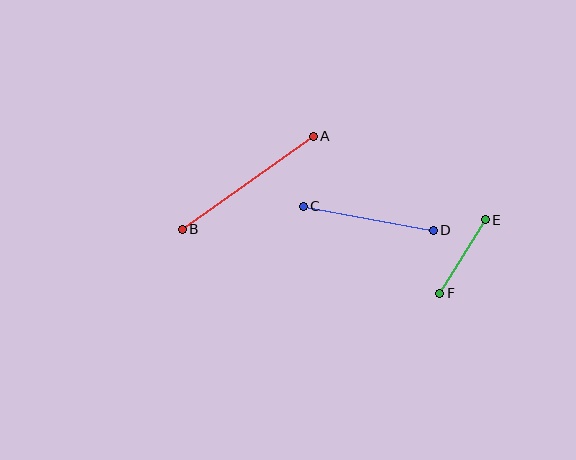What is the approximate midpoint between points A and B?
The midpoint is at approximately (248, 183) pixels.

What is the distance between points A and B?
The distance is approximately 161 pixels.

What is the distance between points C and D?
The distance is approximately 132 pixels.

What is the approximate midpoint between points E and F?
The midpoint is at approximately (462, 257) pixels.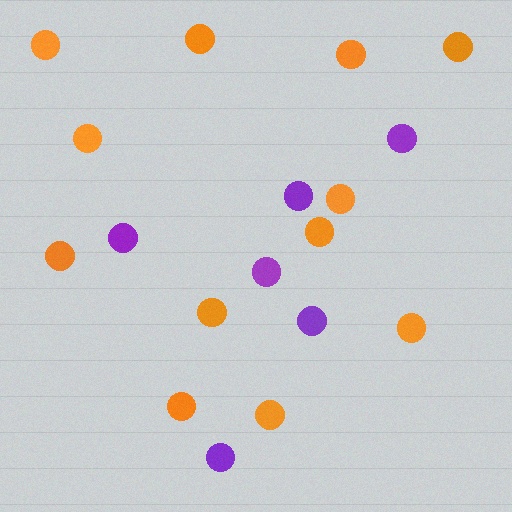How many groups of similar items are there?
There are 2 groups: one group of orange circles (12) and one group of purple circles (6).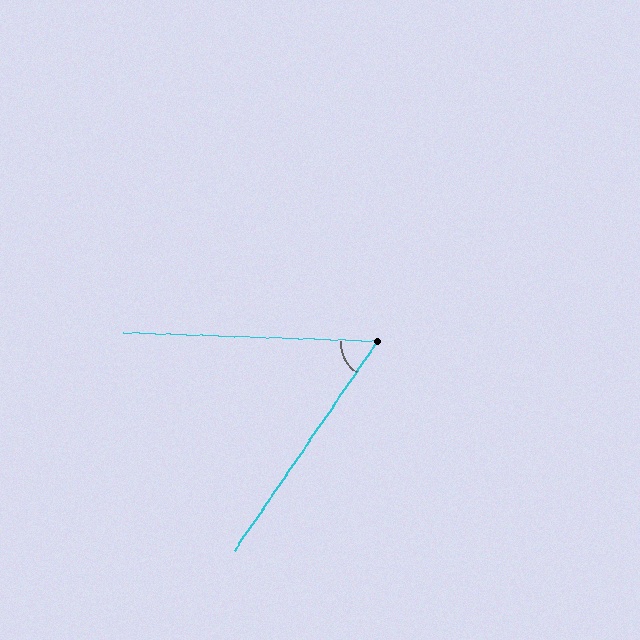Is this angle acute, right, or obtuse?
It is acute.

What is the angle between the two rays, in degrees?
Approximately 58 degrees.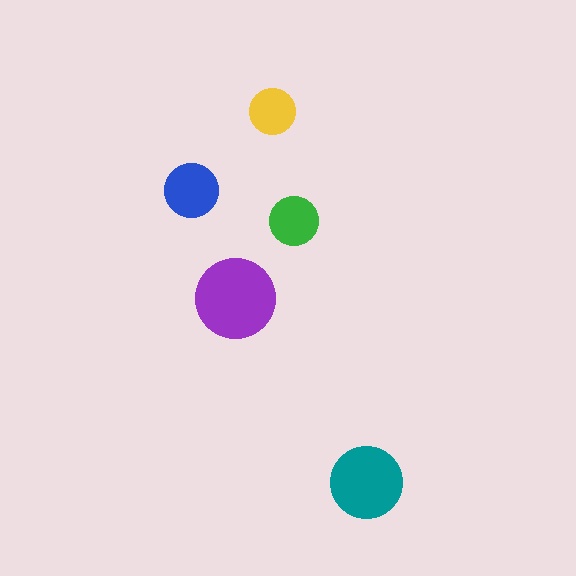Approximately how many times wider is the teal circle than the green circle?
About 1.5 times wider.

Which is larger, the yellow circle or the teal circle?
The teal one.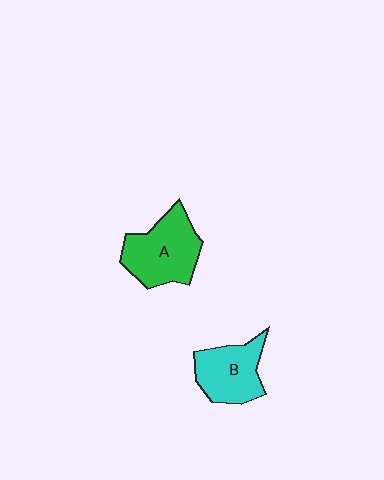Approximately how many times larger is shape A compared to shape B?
Approximately 1.2 times.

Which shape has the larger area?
Shape A (green).